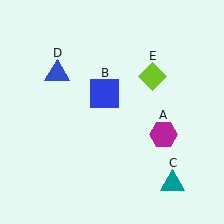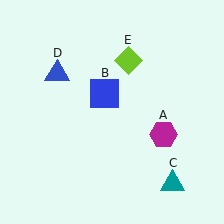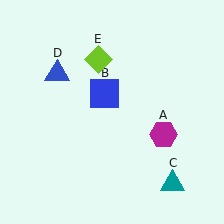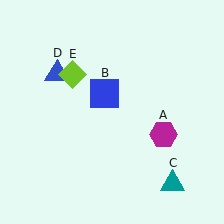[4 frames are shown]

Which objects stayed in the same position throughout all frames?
Magenta hexagon (object A) and blue square (object B) and teal triangle (object C) and blue triangle (object D) remained stationary.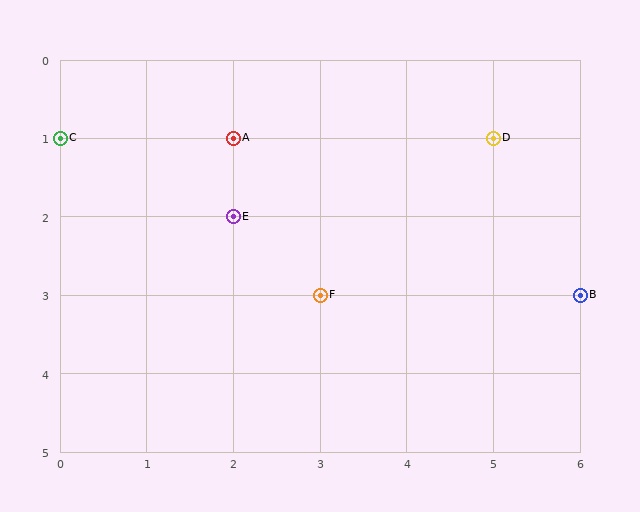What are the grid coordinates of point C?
Point C is at grid coordinates (0, 1).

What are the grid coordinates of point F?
Point F is at grid coordinates (3, 3).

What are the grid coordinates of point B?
Point B is at grid coordinates (6, 3).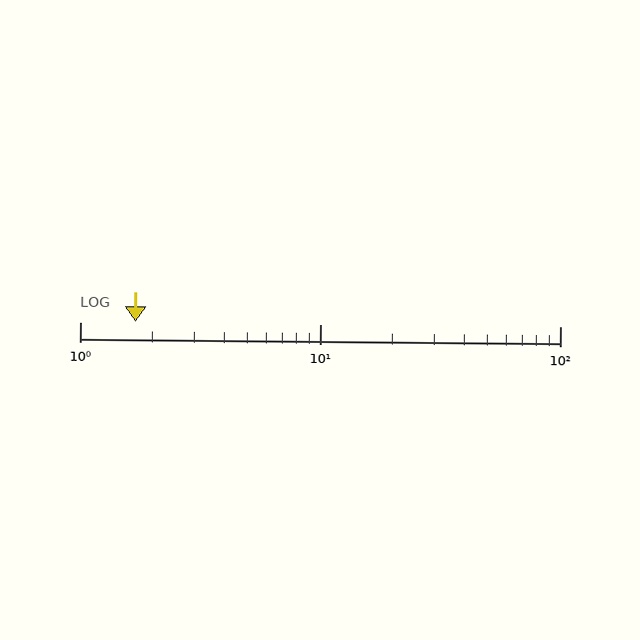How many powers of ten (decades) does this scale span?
The scale spans 2 decades, from 1 to 100.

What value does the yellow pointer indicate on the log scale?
The pointer indicates approximately 1.7.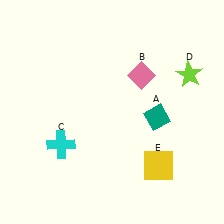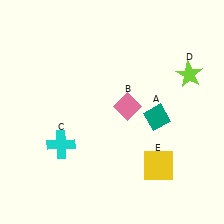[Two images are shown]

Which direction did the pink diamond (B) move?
The pink diamond (B) moved down.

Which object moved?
The pink diamond (B) moved down.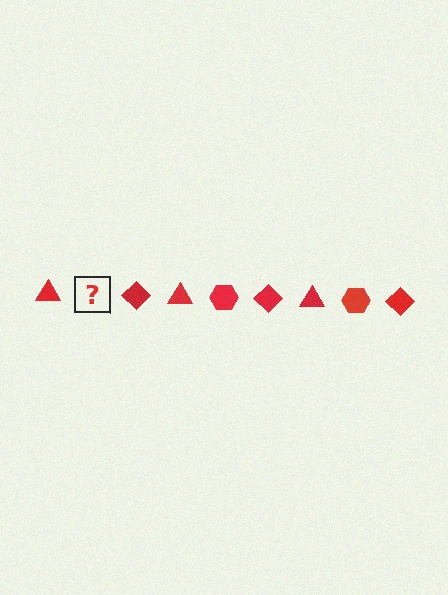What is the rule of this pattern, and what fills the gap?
The rule is that the pattern cycles through triangle, hexagon, diamond shapes in red. The gap should be filled with a red hexagon.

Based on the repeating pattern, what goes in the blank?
The blank should be a red hexagon.